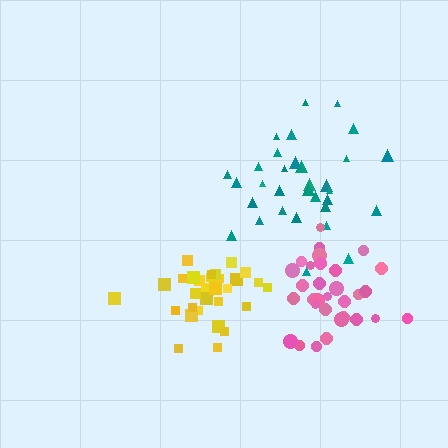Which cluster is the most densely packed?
Pink.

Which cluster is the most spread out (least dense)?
Teal.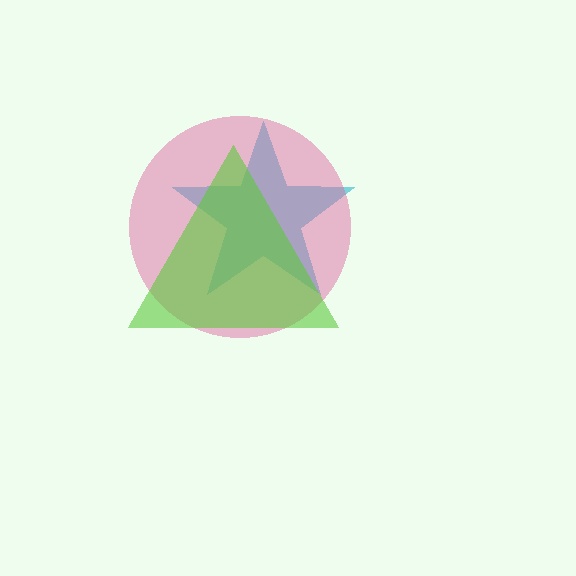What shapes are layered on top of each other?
The layered shapes are: a cyan star, a pink circle, a lime triangle.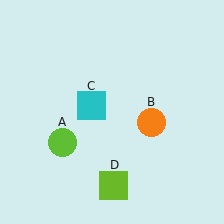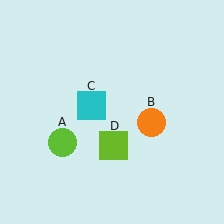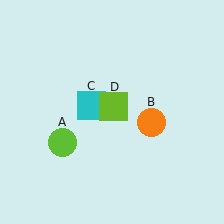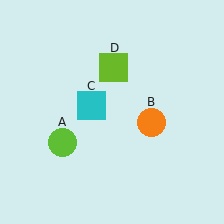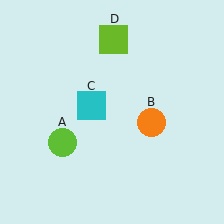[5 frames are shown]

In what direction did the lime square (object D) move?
The lime square (object D) moved up.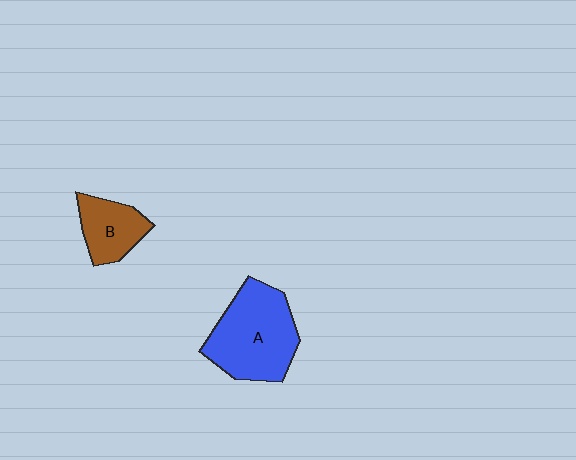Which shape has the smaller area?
Shape B (brown).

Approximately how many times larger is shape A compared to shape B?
Approximately 2.0 times.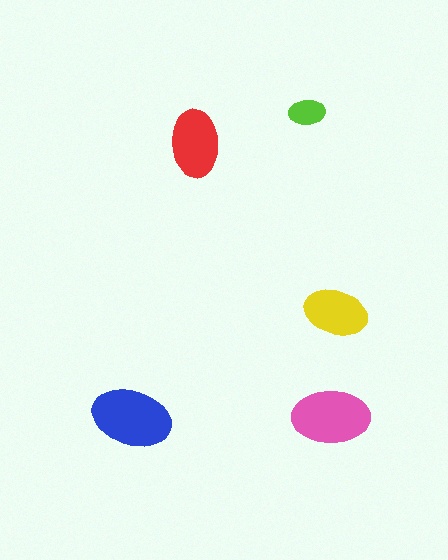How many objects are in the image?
There are 5 objects in the image.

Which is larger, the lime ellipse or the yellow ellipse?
The yellow one.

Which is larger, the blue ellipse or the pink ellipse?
The blue one.